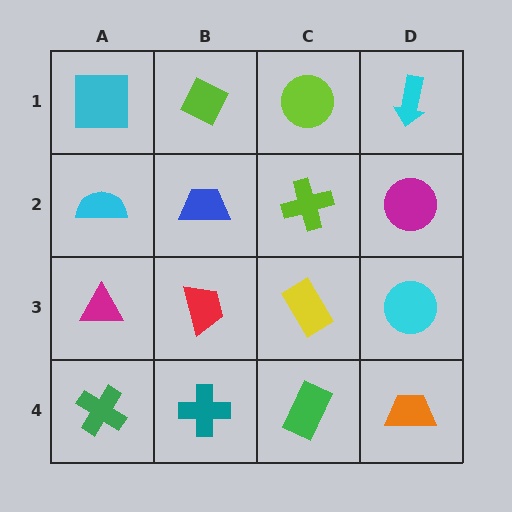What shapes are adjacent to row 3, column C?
A lime cross (row 2, column C), a green rectangle (row 4, column C), a red trapezoid (row 3, column B), a cyan circle (row 3, column D).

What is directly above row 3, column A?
A cyan semicircle.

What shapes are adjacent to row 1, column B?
A blue trapezoid (row 2, column B), a cyan square (row 1, column A), a lime circle (row 1, column C).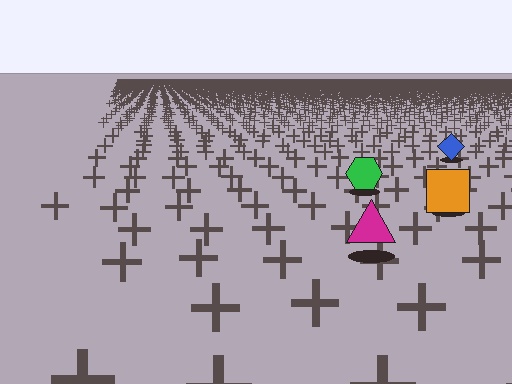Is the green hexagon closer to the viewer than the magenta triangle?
No. The magenta triangle is closer — you can tell from the texture gradient: the ground texture is coarser near it.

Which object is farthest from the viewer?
The blue diamond is farthest from the viewer. It appears smaller and the ground texture around it is denser.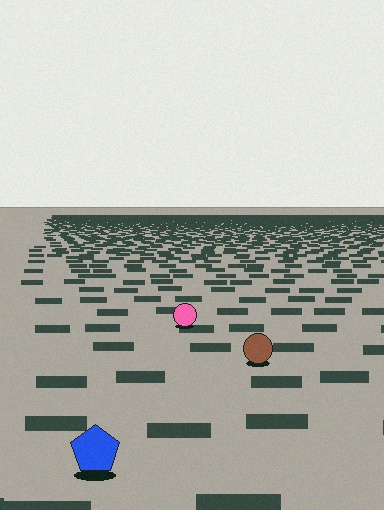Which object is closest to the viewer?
The blue pentagon is closest. The texture marks near it are larger and more spread out.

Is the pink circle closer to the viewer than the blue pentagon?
No. The blue pentagon is closer — you can tell from the texture gradient: the ground texture is coarser near it.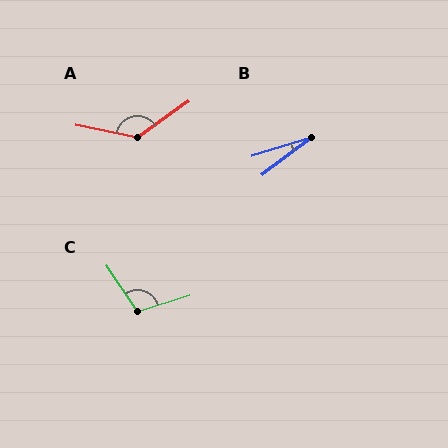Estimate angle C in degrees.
Approximately 106 degrees.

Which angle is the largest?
A, at approximately 133 degrees.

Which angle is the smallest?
B, at approximately 20 degrees.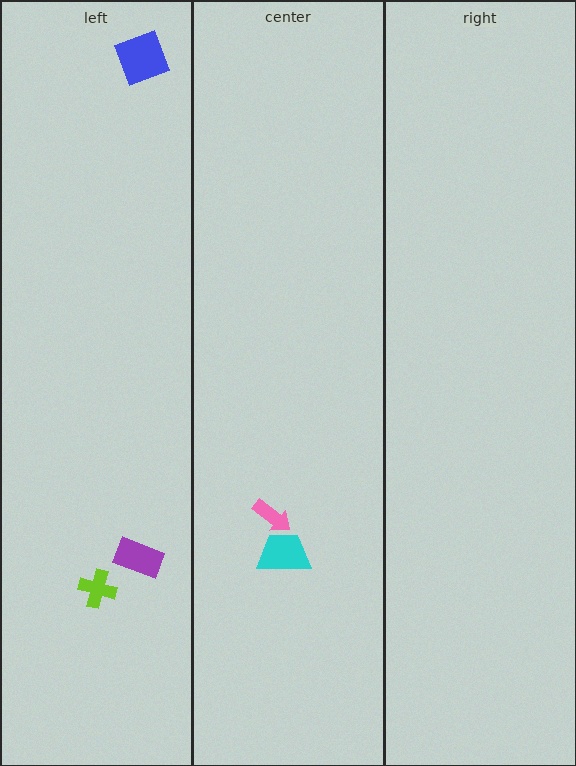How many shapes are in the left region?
3.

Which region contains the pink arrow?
The center region.